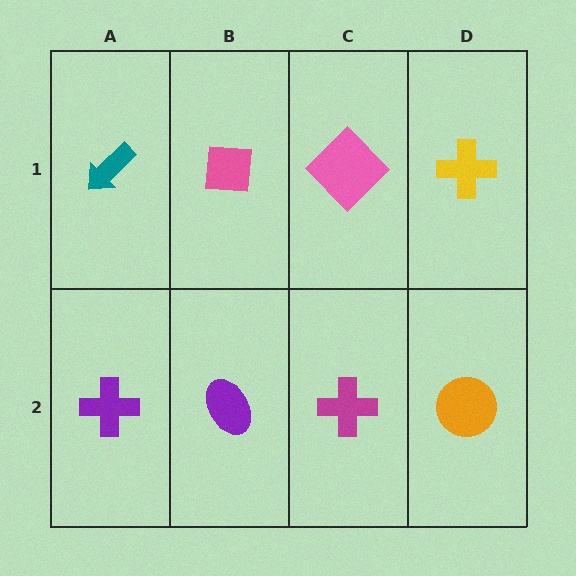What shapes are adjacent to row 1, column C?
A magenta cross (row 2, column C), a pink square (row 1, column B), a yellow cross (row 1, column D).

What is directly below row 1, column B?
A purple ellipse.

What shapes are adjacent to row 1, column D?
An orange circle (row 2, column D), a pink diamond (row 1, column C).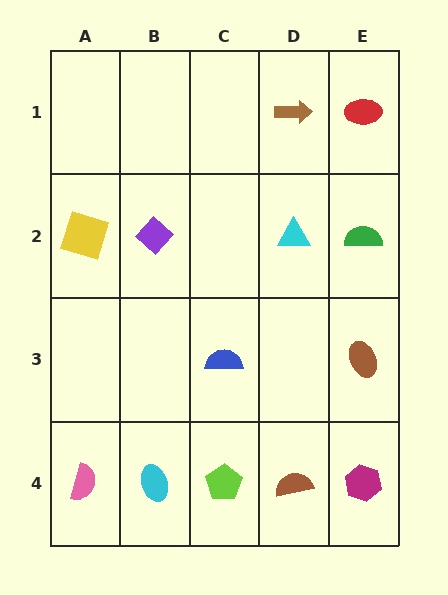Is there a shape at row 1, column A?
No, that cell is empty.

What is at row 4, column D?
A brown semicircle.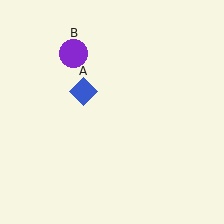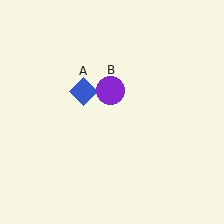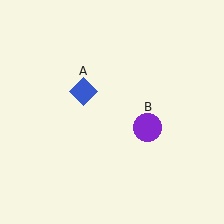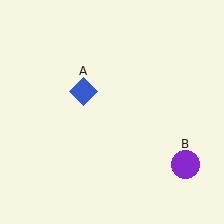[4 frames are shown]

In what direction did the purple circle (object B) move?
The purple circle (object B) moved down and to the right.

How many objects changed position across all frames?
1 object changed position: purple circle (object B).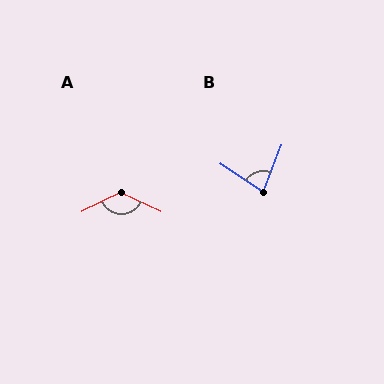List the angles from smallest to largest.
B (78°), A (129°).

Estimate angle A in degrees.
Approximately 129 degrees.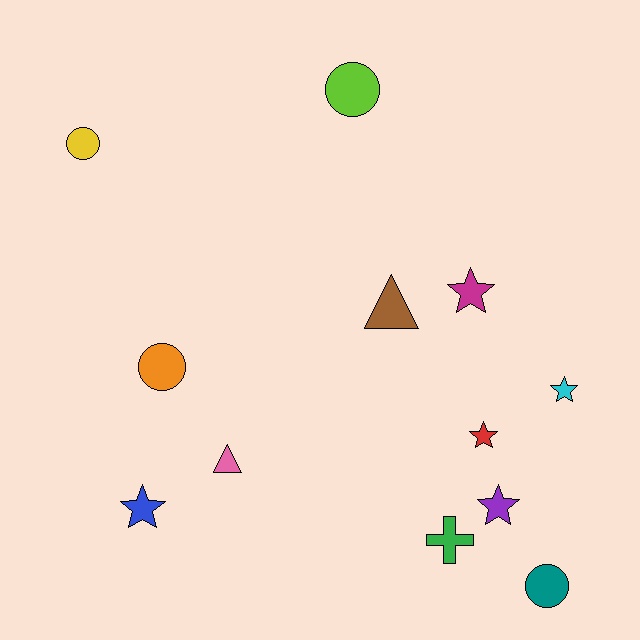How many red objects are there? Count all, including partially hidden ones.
There is 1 red object.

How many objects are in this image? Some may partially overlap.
There are 12 objects.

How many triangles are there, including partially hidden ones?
There are 2 triangles.